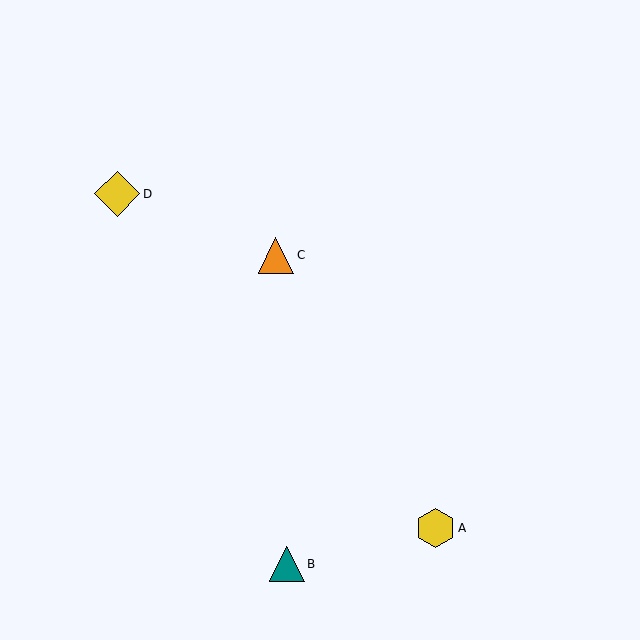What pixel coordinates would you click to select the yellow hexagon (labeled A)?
Click at (435, 528) to select the yellow hexagon A.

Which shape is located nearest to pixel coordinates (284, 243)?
The orange triangle (labeled C) at (276, 255) is nearest to that location.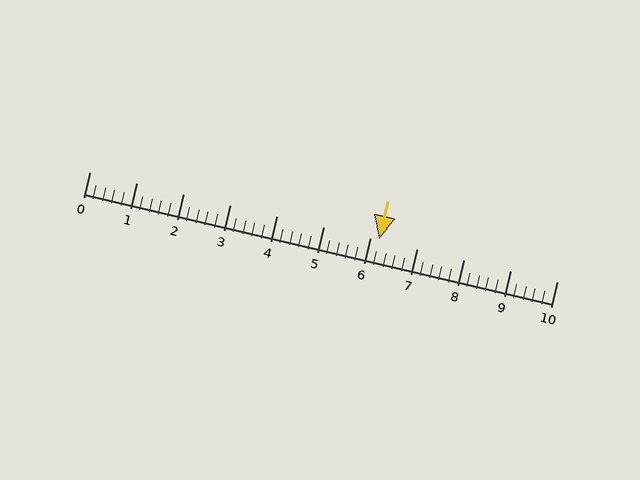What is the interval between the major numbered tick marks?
The major tick marks are spaced 1 units apart.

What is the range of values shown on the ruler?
The ruler shows values from 0 to 10.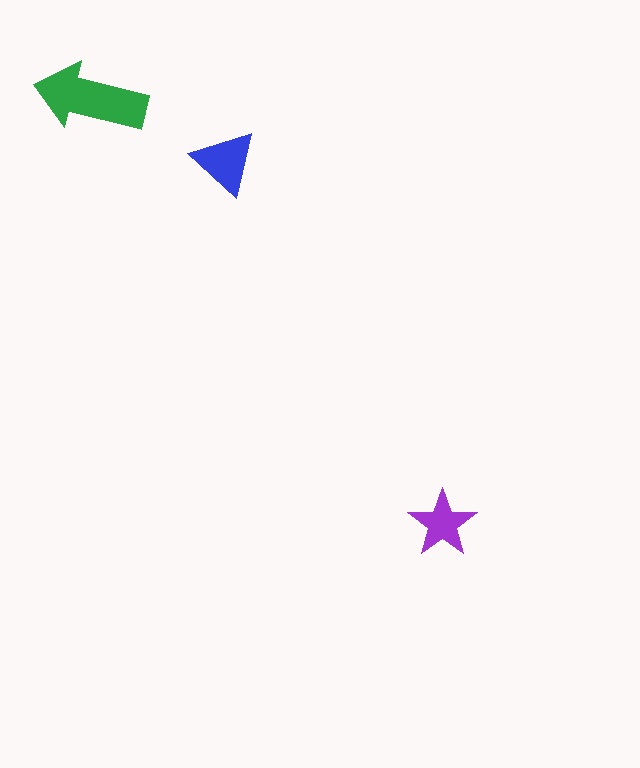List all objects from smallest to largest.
The purple star, the blue triangle, the green arrow.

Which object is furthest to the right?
The purple star is rightmost.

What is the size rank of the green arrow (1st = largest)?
1st.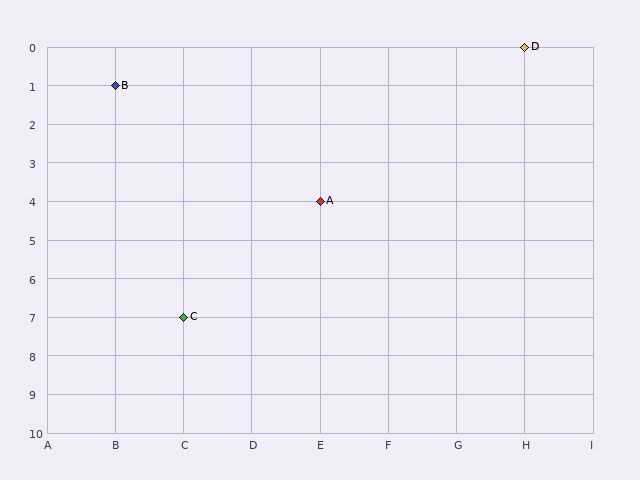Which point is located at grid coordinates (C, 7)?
Point C is at (C, 7).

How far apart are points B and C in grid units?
Points B and C are 1 column and 6 rows apart (about 6.1 grid units diagonally).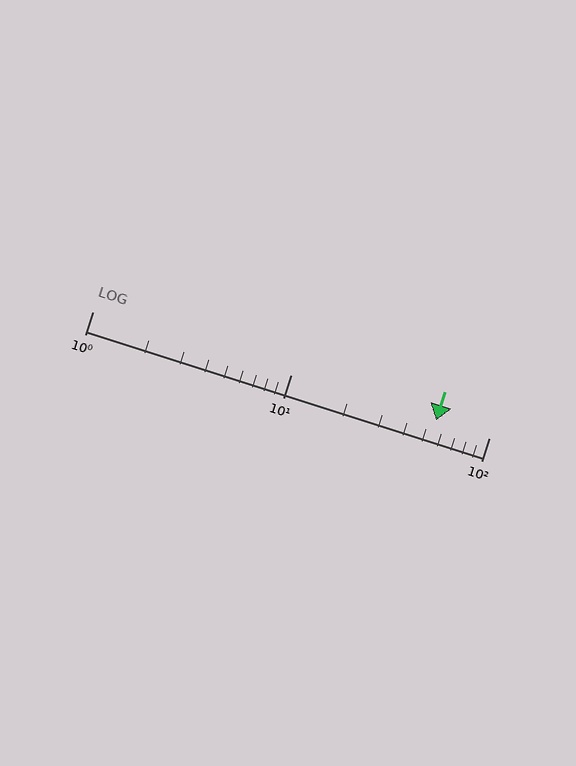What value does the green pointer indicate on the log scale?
The pointer indicates approximately 54.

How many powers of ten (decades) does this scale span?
The scale spans 2 decades, from 1 to 100.